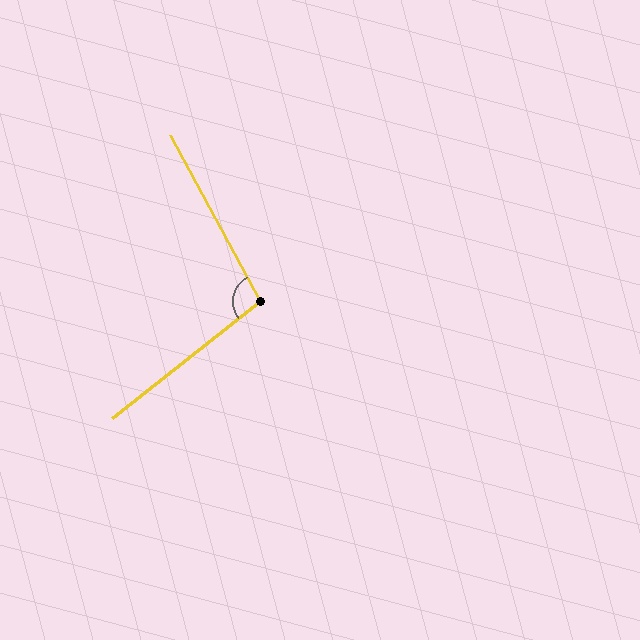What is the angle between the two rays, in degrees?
Approximately 100 degrees.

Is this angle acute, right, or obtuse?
It is obtuse.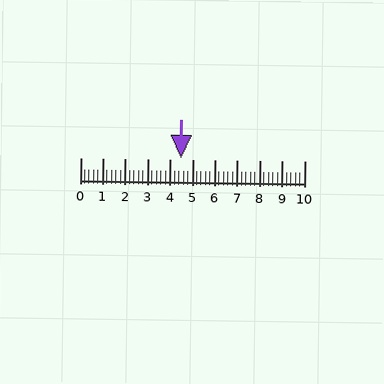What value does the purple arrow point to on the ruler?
The purple arrow points to approximately 4.5.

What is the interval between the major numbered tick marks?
The major tick marks are spaced 1 units apart.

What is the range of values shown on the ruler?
The ruler shows values from 0 to 10.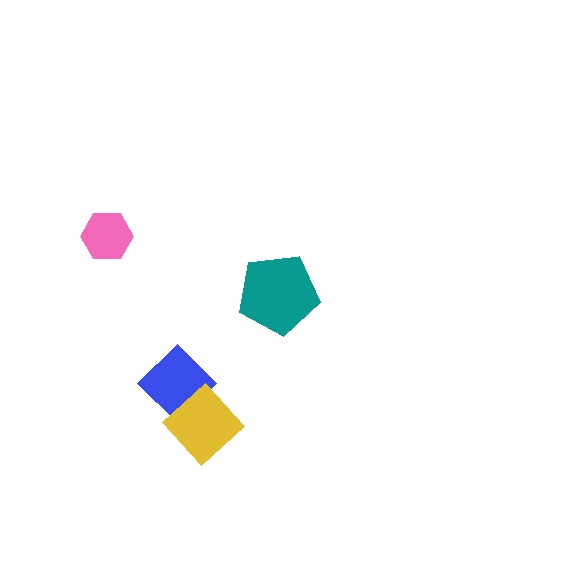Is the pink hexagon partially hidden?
No, no other shape covers it.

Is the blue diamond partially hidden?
Yes, it is partially covered by another shape.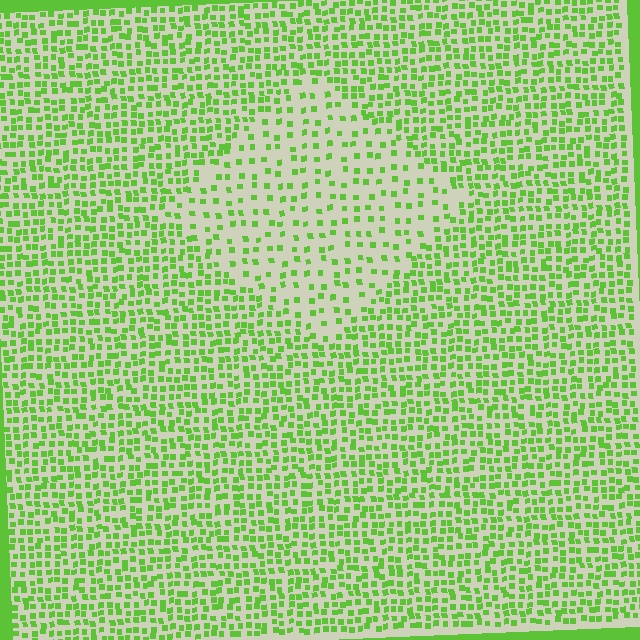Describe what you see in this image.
The image contains small lime elements arranged at two different densities. A diamond-shaped region is visible where the elements are less densely packed than the surrounding area.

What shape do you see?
I see a diamond.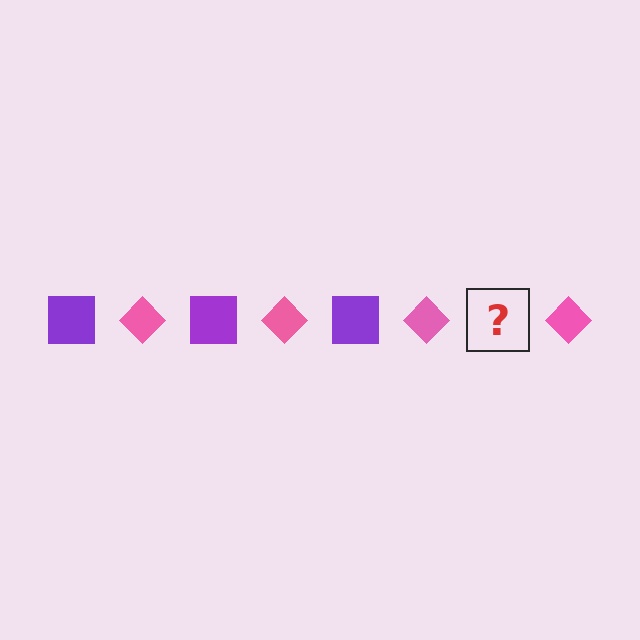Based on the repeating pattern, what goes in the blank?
The blank should be a purple square.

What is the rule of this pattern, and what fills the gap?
The rule is that the pattern alternates between purple square and pink diamond. The gap should be filled with a purple square.